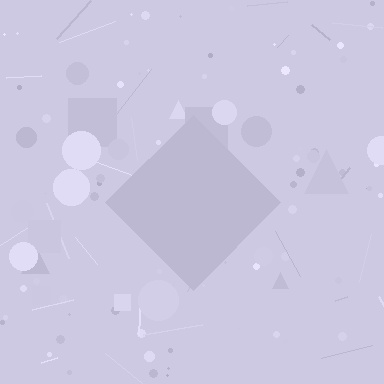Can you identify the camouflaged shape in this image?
The camouflaged shape is a diamond.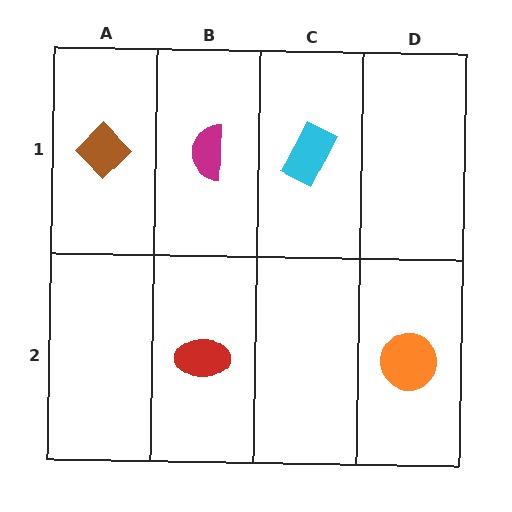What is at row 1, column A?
A brown diamond.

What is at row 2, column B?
A red ellipse.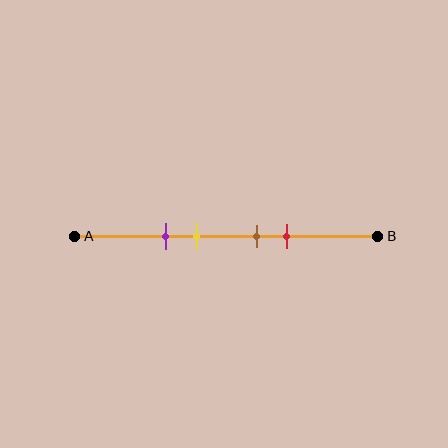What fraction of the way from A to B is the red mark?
The red mark is approximately 70% (0.7) of the way from A to B.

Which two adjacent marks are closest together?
The brown and red marks are the closest adjacent pair.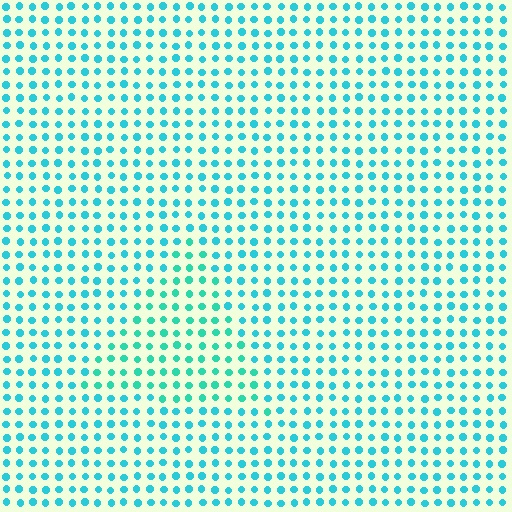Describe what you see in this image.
The image is filled with small cyan elements in a uniform arrangement. A triangle-shaped region is visible where the elements are tinted to a slightly different hue, forming a subtle color boundary.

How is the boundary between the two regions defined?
The boundary is defined purely by a slight shift in hue (about 21 degrees). Spacing, size, and orientation are identical on both sides.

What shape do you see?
I see a triangle.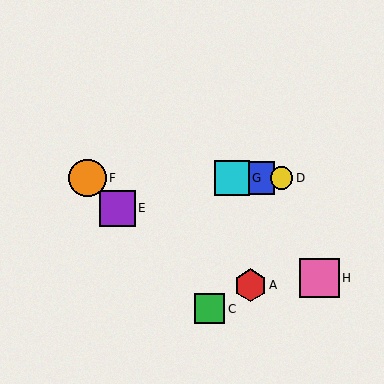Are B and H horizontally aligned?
No, B is at y≈178 and H is at y≈278.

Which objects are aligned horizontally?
Objects B, D, F, G are aligned horizontally.